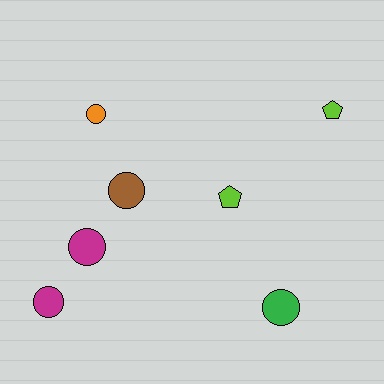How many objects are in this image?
There are 7 objects.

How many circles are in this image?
There are 5 circles.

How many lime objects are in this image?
There are 2 lime objects.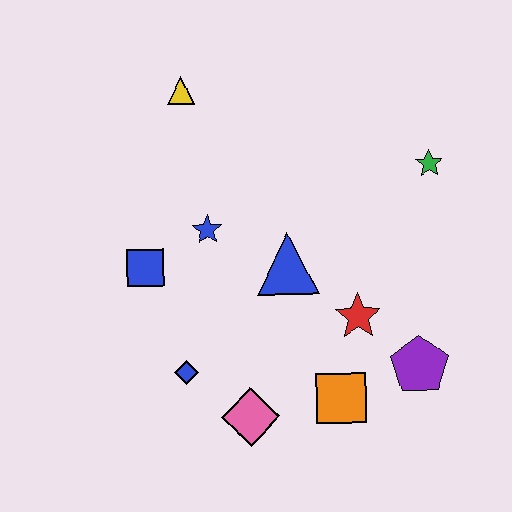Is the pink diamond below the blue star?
Yes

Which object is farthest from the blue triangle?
The yellow triangle is farthest from the blue triangle.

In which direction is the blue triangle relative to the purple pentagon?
The blue triangle is to the left of the purple pentagon.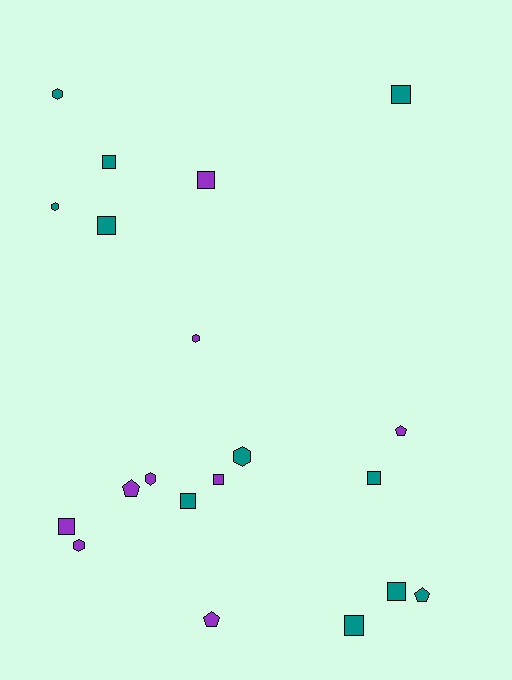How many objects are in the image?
There are 20 objects.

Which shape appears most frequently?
Square, with 10 objects.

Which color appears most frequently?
Teal, with 11 objects.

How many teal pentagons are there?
There is 1 teal pentagon.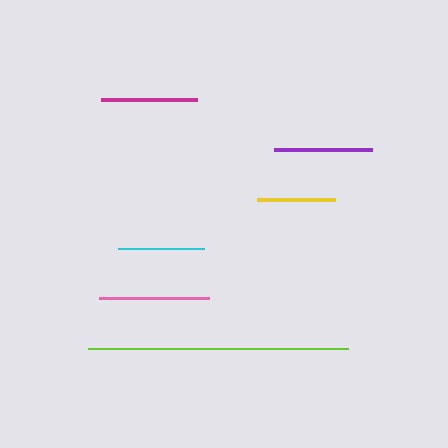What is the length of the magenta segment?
The magenta segment is approximately 95 pixels long.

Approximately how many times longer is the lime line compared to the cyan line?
The lime line is approximately 3.0 times the length of the cyan line.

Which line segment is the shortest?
The yellow line is the shortest at approximately 78 pixels.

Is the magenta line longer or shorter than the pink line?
The pink line is longer than the magenta line.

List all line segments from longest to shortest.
From longest to shortest: lime, pink, purple, magenta, cyan, yellow.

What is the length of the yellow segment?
The yellow segment is approximately 78 pixels long.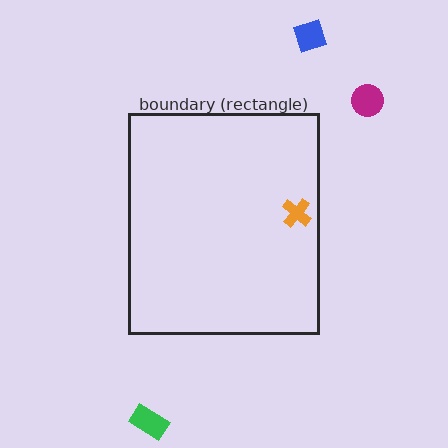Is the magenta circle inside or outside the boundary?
Outside.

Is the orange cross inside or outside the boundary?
Inside.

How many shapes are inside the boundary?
1 inside, 3 outside.